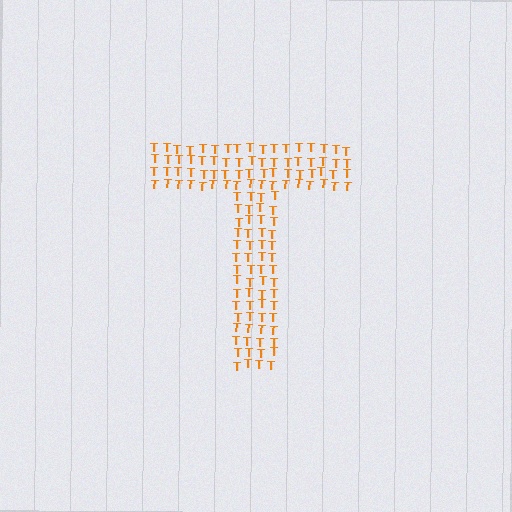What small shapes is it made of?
It is made of small letter T's.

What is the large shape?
The large shape is the letter T.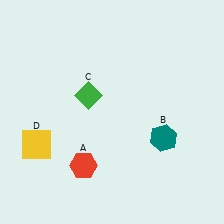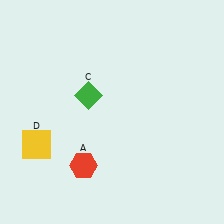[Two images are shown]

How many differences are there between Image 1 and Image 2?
There is 1 difference between the two images.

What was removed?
The teal hexagon (B) was removed in Image 2.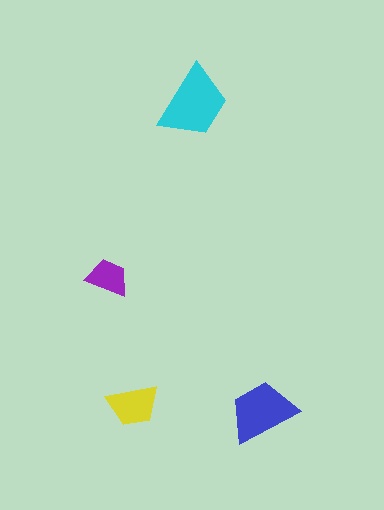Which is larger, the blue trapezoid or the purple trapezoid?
The blue one.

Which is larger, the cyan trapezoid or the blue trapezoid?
The cyan one.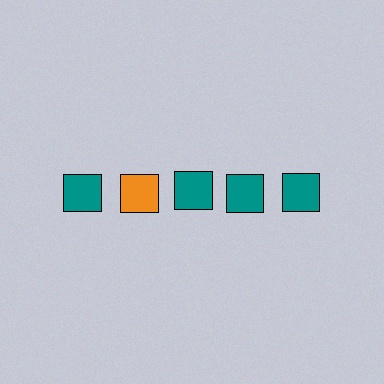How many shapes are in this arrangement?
There are 5 shapes arranged in a grid pattern.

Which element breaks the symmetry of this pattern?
The orange square in the top row, second from left column breaks the symmetry. All other shapes are teal squares.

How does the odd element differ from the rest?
It has a different color: orange instead of teal.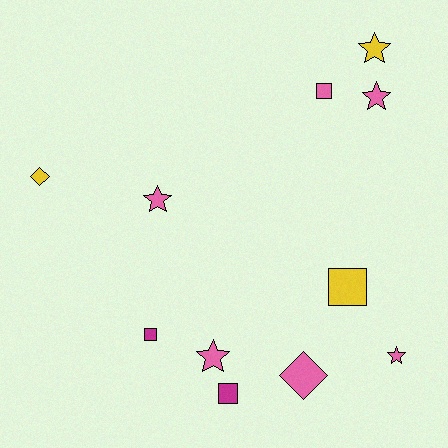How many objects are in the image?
There are 11 objects.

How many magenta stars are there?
There are no magenta stars.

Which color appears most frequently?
Pink, with 6 objects.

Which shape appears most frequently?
Star, with 5 objects.